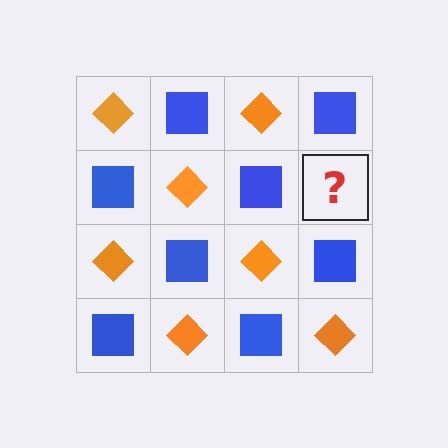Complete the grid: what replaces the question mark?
The question mark should be replaced with an orange diamond.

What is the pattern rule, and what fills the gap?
The rule is that it alternates orange diamond and blue square in a checkerboard pattern. The gap should be filled with an orange diamond.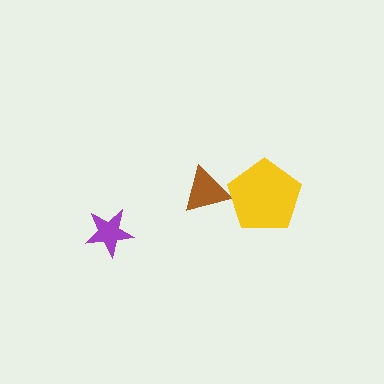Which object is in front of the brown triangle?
The yellow pentagon is in front of the brown triangle.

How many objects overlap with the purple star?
0 objects overlap with the purple star.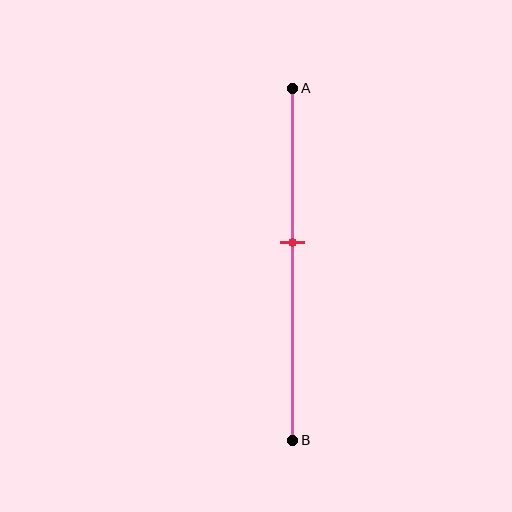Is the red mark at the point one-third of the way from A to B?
No, the mark is at about 45% from A, not at the 33% one-third point.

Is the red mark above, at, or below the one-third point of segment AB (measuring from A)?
The red mark is below the one-third point of segment AB.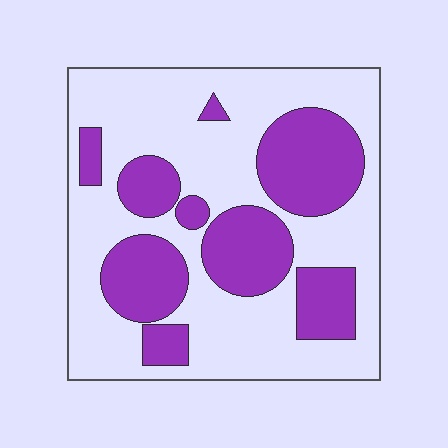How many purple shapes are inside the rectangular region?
9.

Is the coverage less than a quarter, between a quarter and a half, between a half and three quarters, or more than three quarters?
Between a quarter and a half.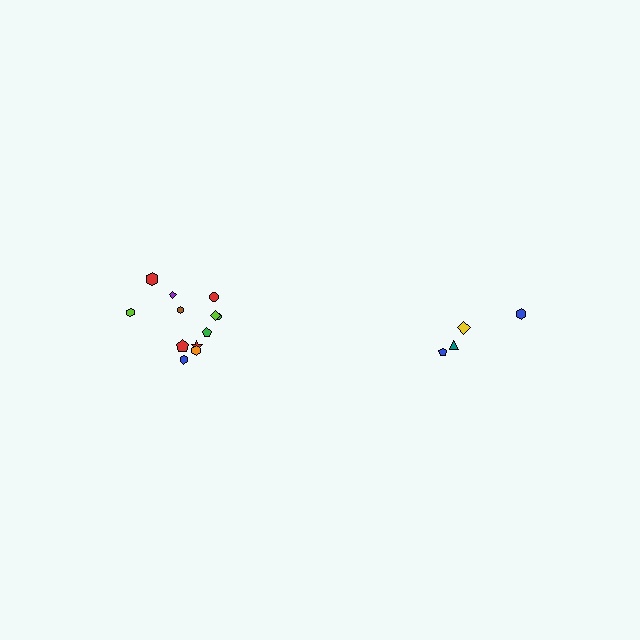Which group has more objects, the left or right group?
The left group.